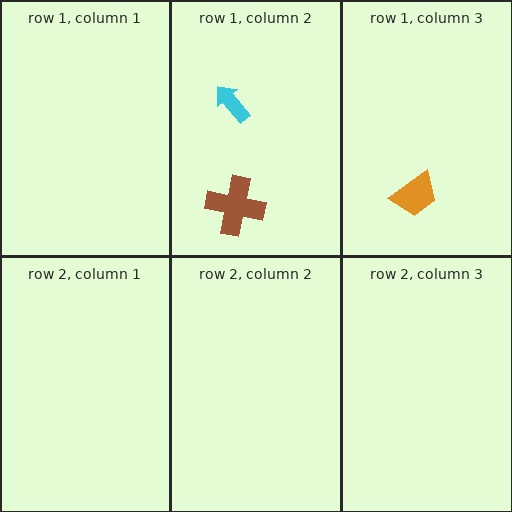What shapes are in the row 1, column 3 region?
The orange trapezoid.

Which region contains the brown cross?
The row 1, column 2 region.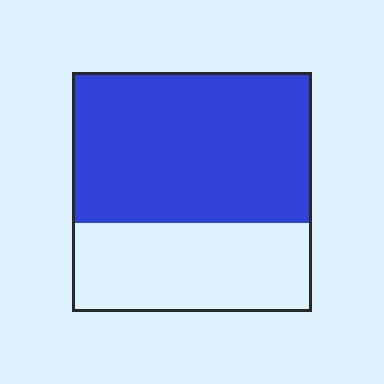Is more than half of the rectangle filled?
Yes.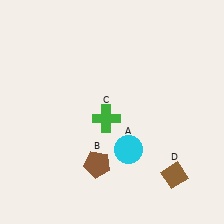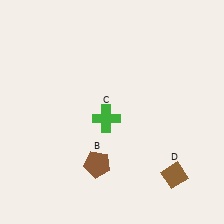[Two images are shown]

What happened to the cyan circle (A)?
The cyan circle (A) was removed in Image 2. It was in the bottom-right area of Image 1.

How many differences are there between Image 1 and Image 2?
There is 1 difference between the two images.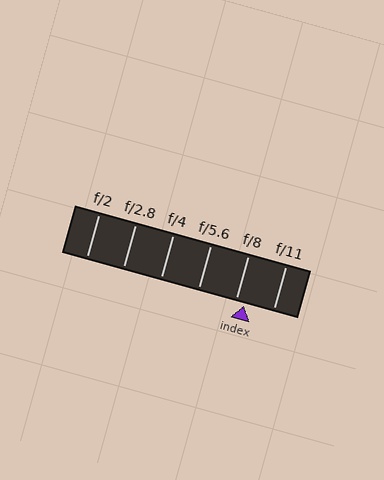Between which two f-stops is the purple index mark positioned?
The index mark is between f/8 and f/11.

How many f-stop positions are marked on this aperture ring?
There are 6 f-stop positions marked.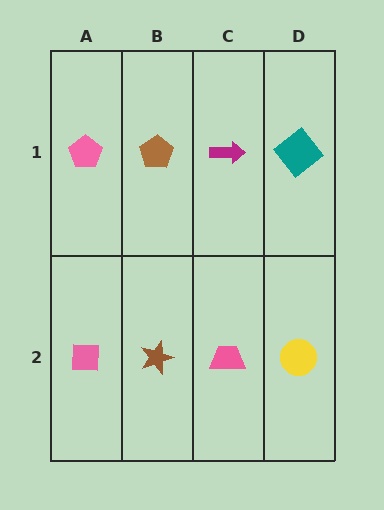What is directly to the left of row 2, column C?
A brown star.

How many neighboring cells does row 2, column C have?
3.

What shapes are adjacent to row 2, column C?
A magenta arrow (row 1, column C), a brown star (row 2, column B), a yellow circle (row 2, column D).